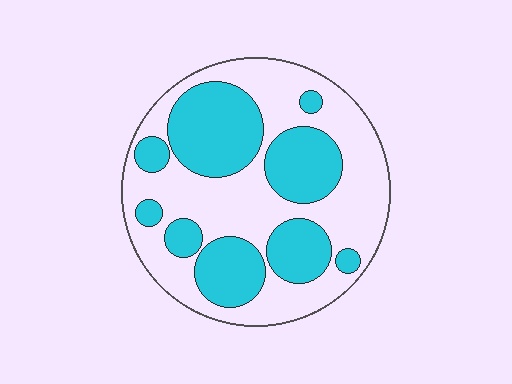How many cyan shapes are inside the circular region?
9.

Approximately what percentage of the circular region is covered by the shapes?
Approximately 40%.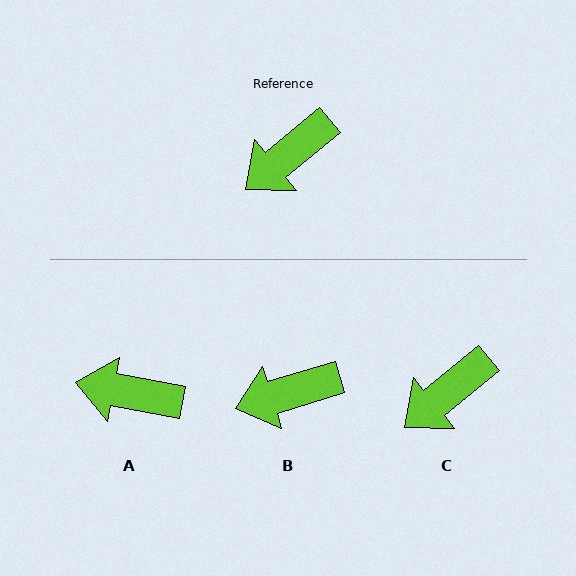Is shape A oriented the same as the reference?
No, it is off by about 50 degrees.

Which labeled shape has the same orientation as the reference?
C.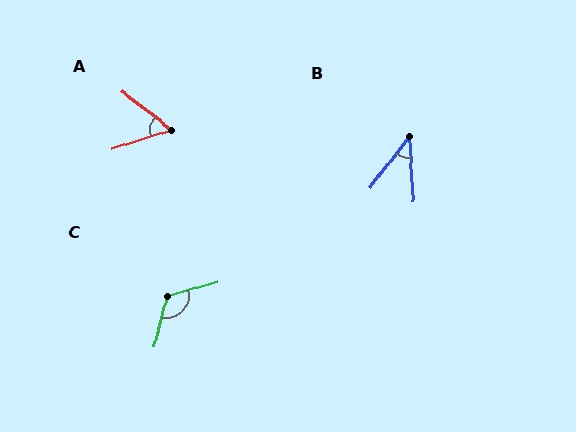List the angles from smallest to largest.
B (42°), A (56°), C (120°).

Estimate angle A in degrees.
Approximately 56 degrees.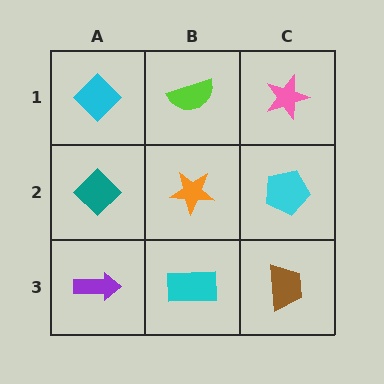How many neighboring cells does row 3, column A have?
2.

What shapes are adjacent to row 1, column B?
An orange star (row 2, column B), a cyan diamond (row 1, column A), a pink star (row 1, column C).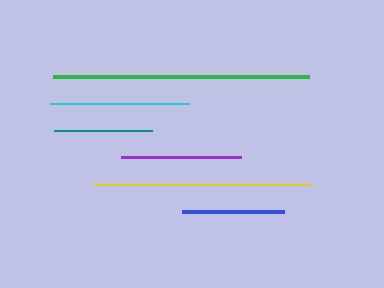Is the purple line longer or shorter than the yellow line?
The yellow line is longer than the purple line.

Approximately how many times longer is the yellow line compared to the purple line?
The yellow line is approximately 1.8 times the length of the purple line.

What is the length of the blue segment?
The blue segment is approximately 102 pixels long.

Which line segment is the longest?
The green line is the longest at approximately 257 pixels.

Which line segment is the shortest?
The teal line is the shortest at approximately 99 pixels.